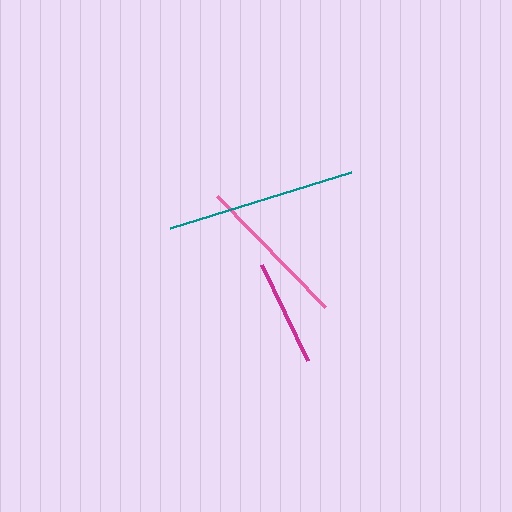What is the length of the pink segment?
The pink segment is approximately 155 pixels long.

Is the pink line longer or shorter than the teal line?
The teal line is longer than the pink line.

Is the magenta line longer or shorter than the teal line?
The teal line is longer than the magenta line.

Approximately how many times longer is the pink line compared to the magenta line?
The pink line is approximately 1.5 times the length of the magenta line.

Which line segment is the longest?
The teal line is the longest at approximately 190 pixels.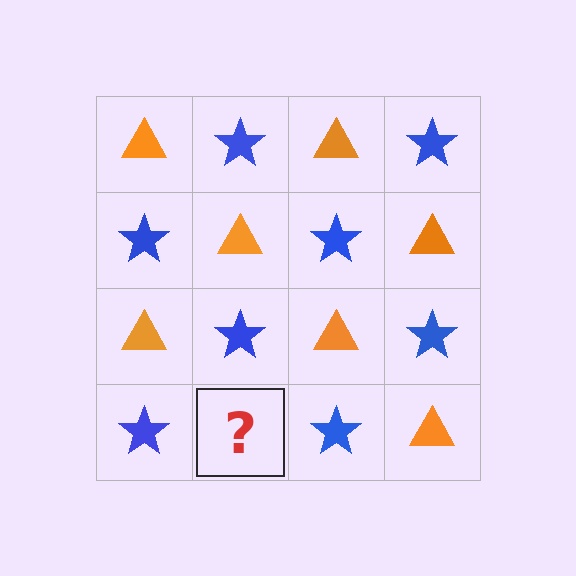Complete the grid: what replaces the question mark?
The question mark should be replaced with an orange triangle.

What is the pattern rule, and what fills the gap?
The rule is that it alternates orange triangle and blue star in a checkerboard pattern. The gap should be filled with an orange triangle.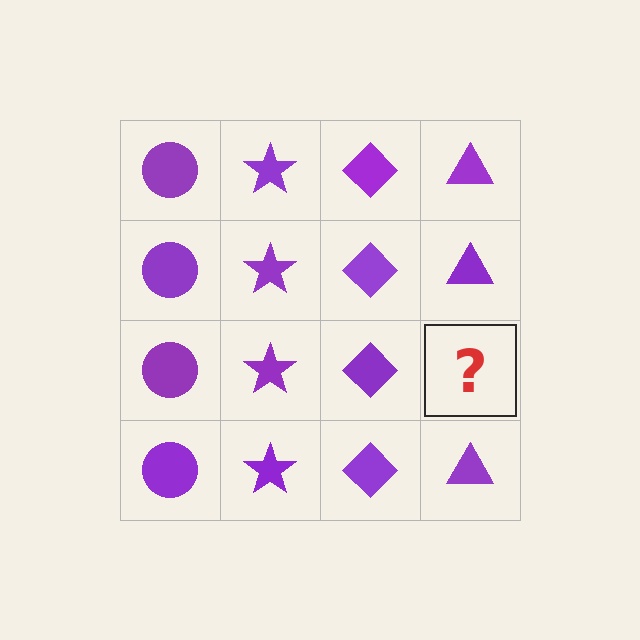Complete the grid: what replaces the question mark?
The question mark should be replaced with a purple triangle.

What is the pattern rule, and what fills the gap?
The rule is that each column has a consistent shape. The gap should be filled with a purple triangle.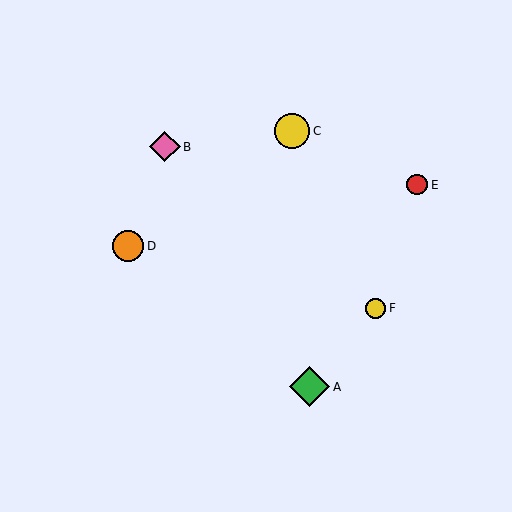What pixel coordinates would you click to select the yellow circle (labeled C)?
Click at (292, 131) to select the yellow circle C.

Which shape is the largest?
The green diamond (labeled A) is the largest.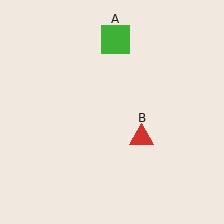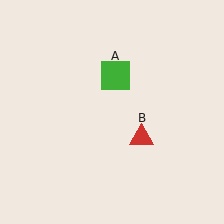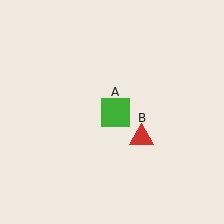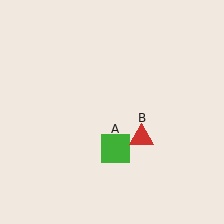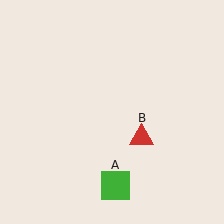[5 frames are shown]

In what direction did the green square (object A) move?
The green square (object A) moved down.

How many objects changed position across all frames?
1 object changed position: green square (object A).